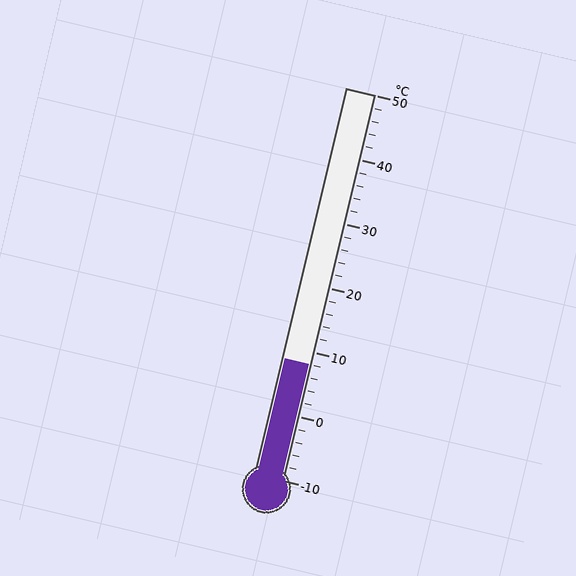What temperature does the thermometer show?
The thermometer shows approximately 8°C.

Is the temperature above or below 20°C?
The temperature is below 20°C.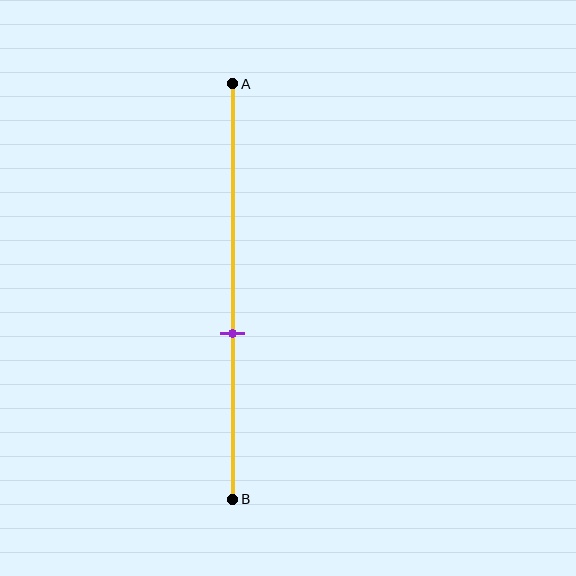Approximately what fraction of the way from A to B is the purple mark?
The purple mark is approximately 60% of the way from A to B.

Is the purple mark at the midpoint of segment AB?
No, the mark is at about 60% from A, not at the 50% midpoint.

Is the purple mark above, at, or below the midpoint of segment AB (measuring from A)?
The purple mark is below the midpoint of segment AB.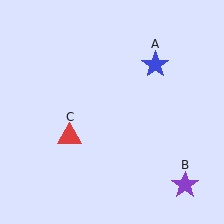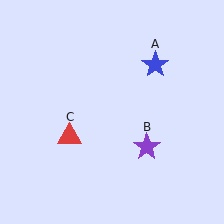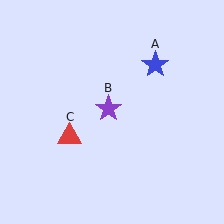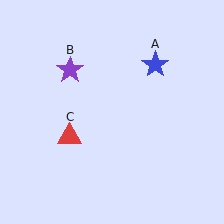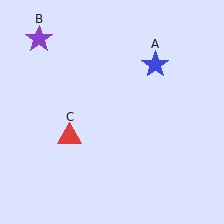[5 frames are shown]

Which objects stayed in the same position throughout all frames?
Blue star (object A) and red triangle (object C) remained stationary.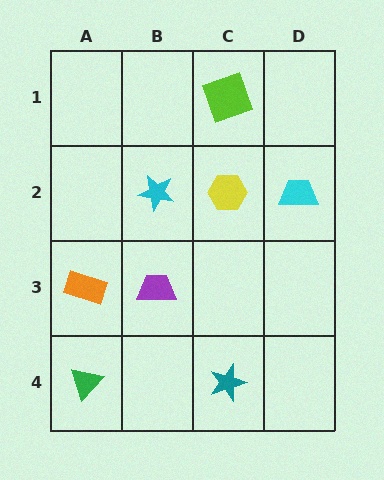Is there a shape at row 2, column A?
No, that cell is empty.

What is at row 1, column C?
A lime square.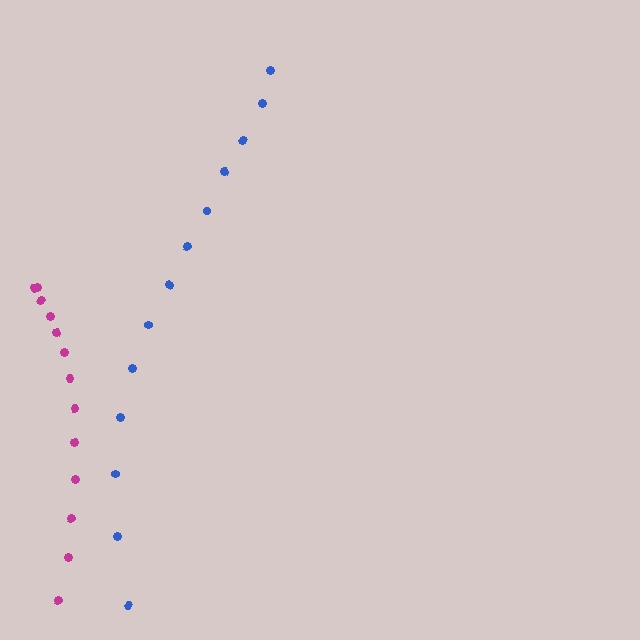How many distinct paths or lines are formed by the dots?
There are 2 distinct paths.